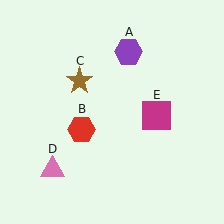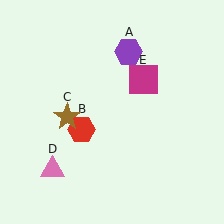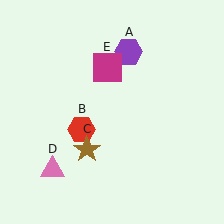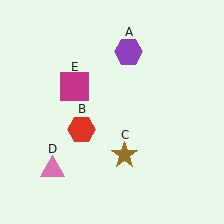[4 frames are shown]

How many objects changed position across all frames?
2 objects changed position: brown star (object C), magenta square (object E).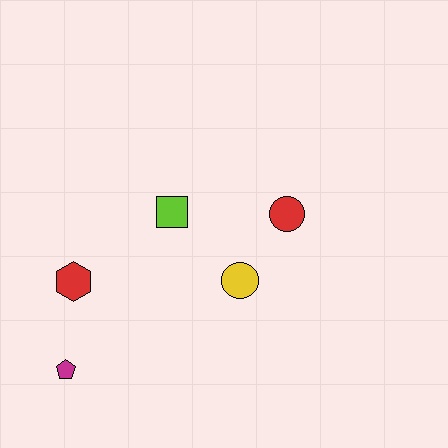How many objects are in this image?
There are 5 objects.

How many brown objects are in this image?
There are no brown objects.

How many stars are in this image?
There are no stars.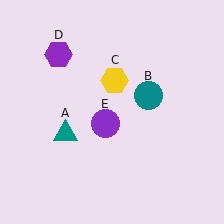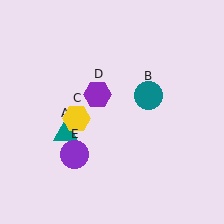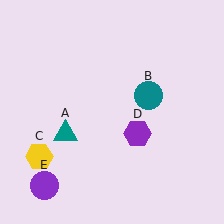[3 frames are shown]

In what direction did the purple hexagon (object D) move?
The purple hexagon (object D) moved down and to the right.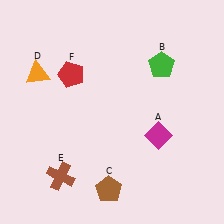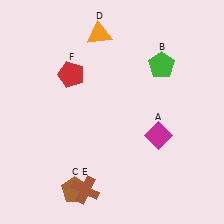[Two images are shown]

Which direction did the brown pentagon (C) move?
The brown pentagon (C) moved left.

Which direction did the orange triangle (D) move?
The orange triangle (D) moved right.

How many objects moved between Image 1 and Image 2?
3 objects moved between the two images.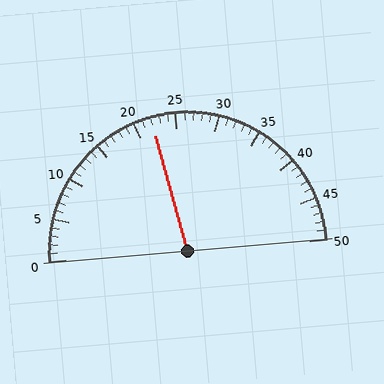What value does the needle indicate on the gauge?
The needle indicates approximately 22.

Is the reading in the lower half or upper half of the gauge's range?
The reading is in the lower half of the range (0 to 50).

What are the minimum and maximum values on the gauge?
The gauge ranges from 0 to 50.